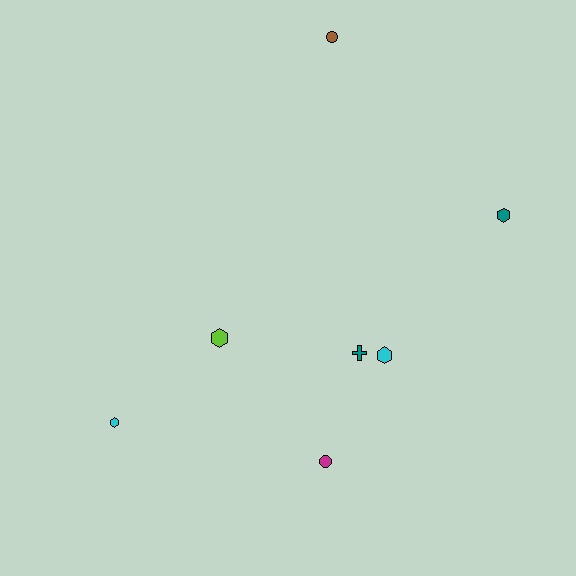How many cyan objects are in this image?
There are 2 cyan objects.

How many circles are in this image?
There are 2 circles.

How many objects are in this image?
There are 7 objects.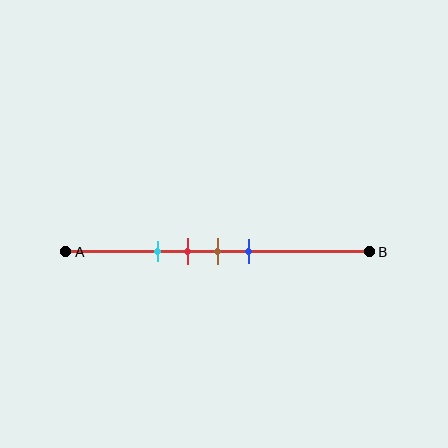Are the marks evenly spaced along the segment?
Yes, the marks are approximately evenly spaced.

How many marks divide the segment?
There are 4 marks dividing the segment.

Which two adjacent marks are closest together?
The red and brown marks are the closest adjacent pair.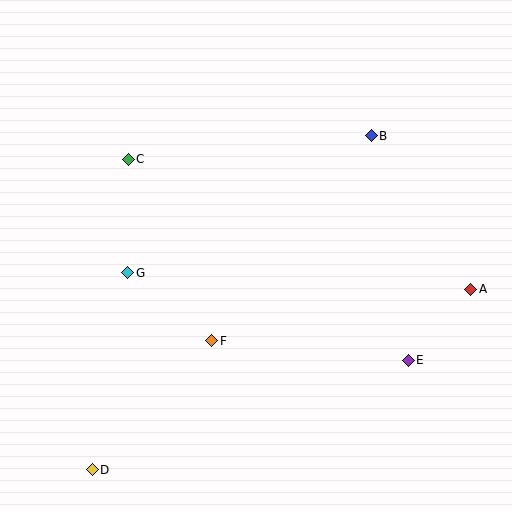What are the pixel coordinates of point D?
Point D is at (92, 470).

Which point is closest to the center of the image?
Point F at (212, 341) is closest to the center.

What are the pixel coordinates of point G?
Point G is at (128, 273).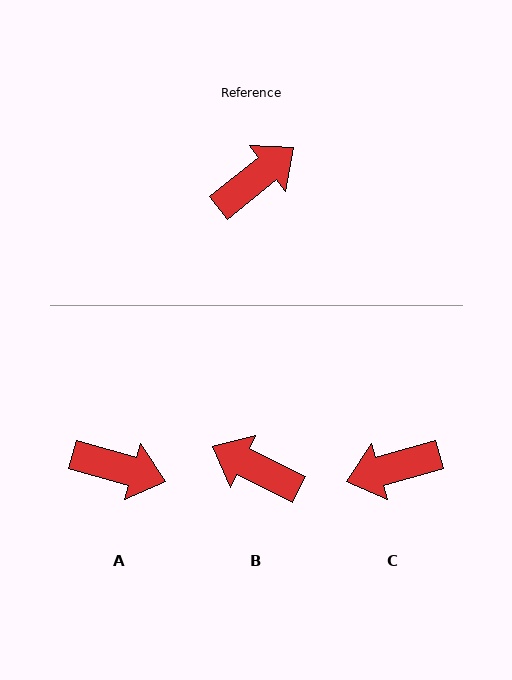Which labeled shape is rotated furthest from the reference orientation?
C, about 157 degrees away.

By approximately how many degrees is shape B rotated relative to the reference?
Approximately 115 degrees counter-clockwise.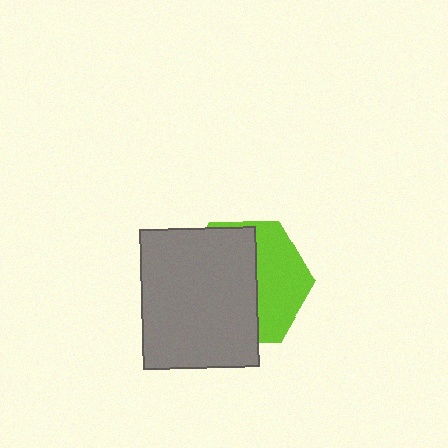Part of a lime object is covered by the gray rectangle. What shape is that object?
It is a hexagon.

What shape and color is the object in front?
The object in front is a gray rectangle.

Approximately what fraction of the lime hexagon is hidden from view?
Roughly 59% of the lime hexagon is hidden behind the gray rectangle.